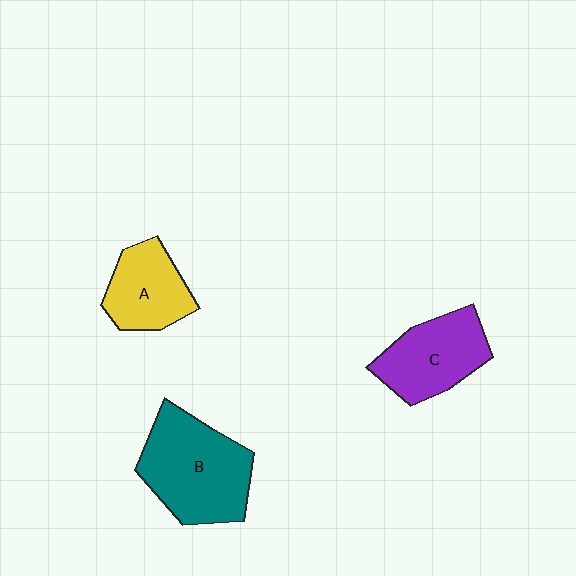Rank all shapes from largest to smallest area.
From largest to smallest: B (teal), C (purple), A (yellow).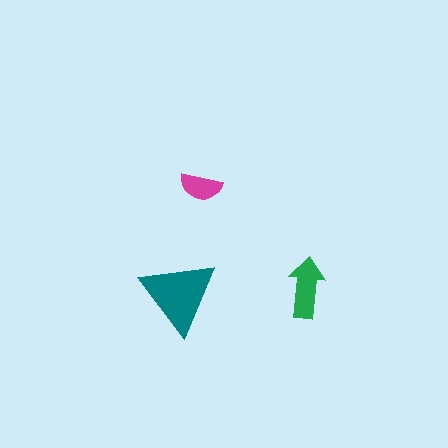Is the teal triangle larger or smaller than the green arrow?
Larger.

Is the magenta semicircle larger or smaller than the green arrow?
Smaller.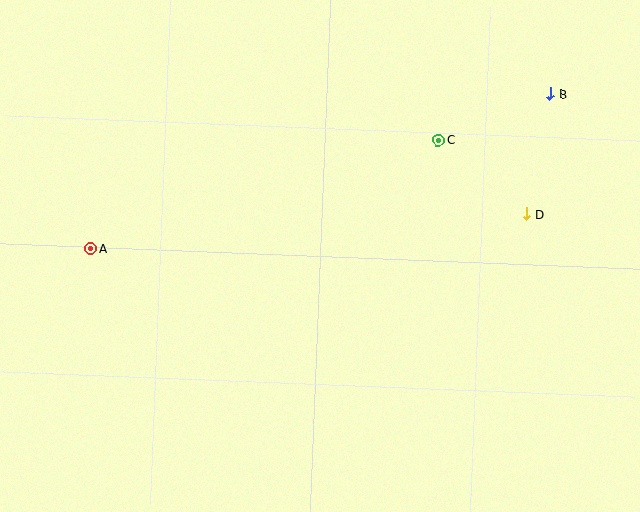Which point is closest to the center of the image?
Point C at (438, 140) is closest to the center.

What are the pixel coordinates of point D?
Point D is at (527, 214).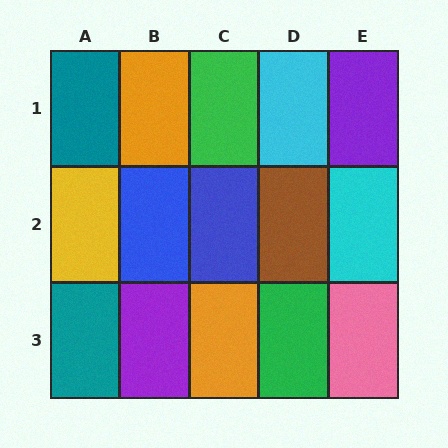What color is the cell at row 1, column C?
Green.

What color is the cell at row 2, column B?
Blue.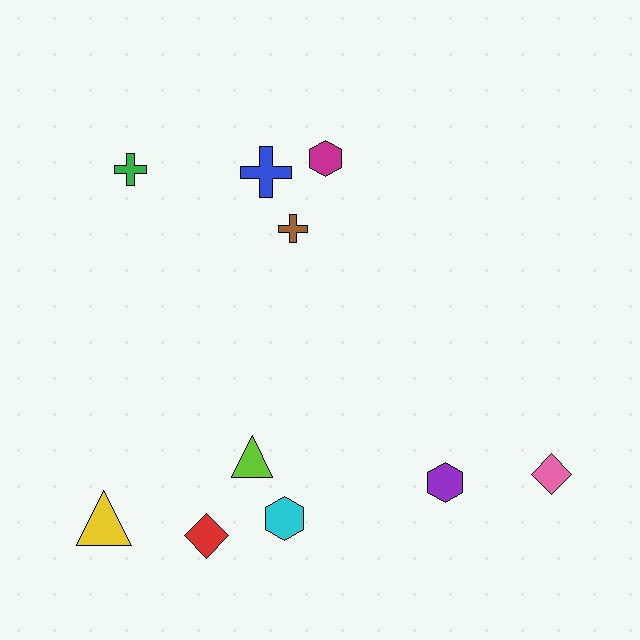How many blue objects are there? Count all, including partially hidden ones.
There is 1 blue object.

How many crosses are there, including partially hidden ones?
There are 3 crosses.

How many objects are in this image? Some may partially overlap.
There are 10 objects.